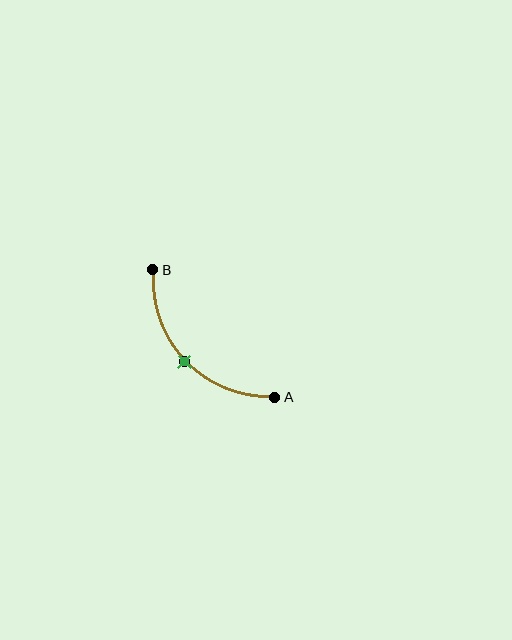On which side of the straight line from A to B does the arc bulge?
The arc bulges below and to the left of the straight line connecting A and B.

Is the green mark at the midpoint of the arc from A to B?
Yes. The green mark lies on the arc at equal arc-length from both A and B — it is the arc midpoint.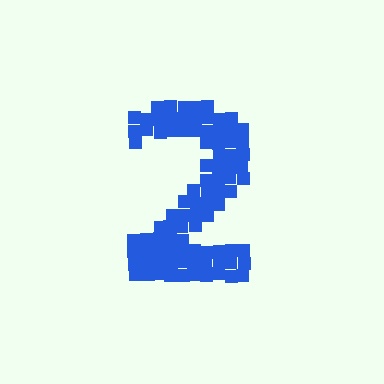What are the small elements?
The small elements are squares.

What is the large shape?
The large shape is the digit 2.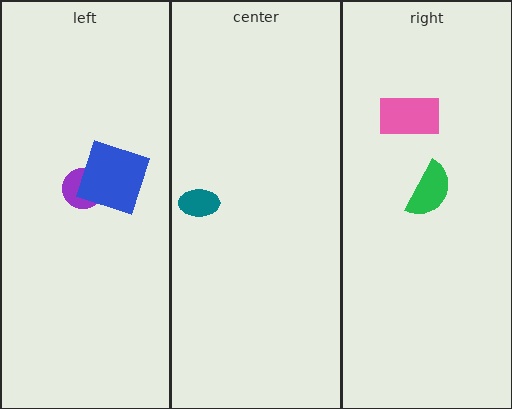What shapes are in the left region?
The purple circle, the blue square.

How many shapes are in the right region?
2.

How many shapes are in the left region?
2.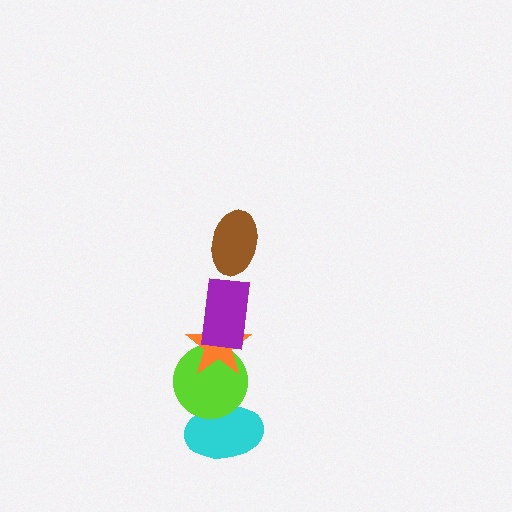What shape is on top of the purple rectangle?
The brown ellipse is on top of the purple rectangle.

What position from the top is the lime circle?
The lime circle is 4th from the top.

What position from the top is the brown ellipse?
The brown ellipse is 1st from the top.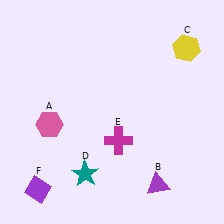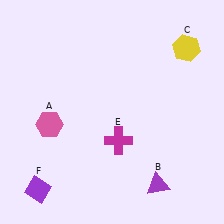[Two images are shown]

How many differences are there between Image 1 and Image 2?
There is 1 difference between the two images.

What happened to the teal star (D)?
The teal star (D) was removed in Image 2. It was in the bottom-left area of Image 1.